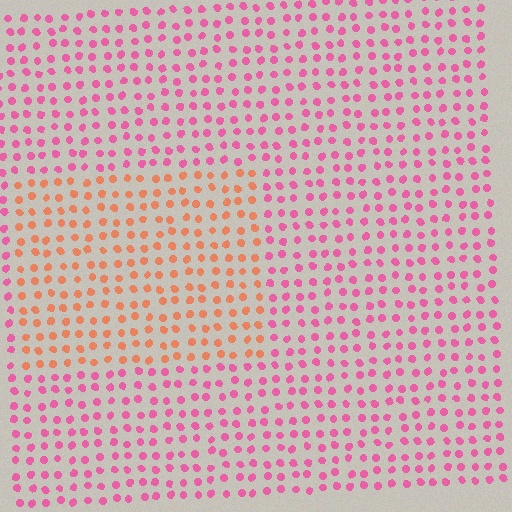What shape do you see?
I see a rectangle.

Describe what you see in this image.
The image is filled with small pink elements in a uniform arrangement. A rectangle-shaped region is visible where the elements are tinted to a slightly different hue, forming a subtle color boundary.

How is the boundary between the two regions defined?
The boundary is defined purely by a slight shift in hue (about 46 degrees). Spacing, size, and orientation are identical on both sides.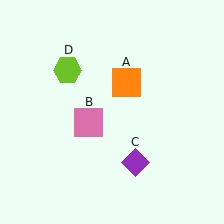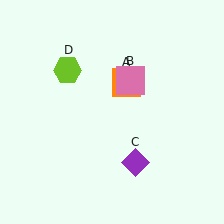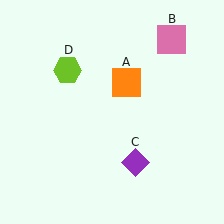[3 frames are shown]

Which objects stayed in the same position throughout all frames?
Orange square (object A) and purple diamond (object C) and lime hexagon (object D) remained stationary.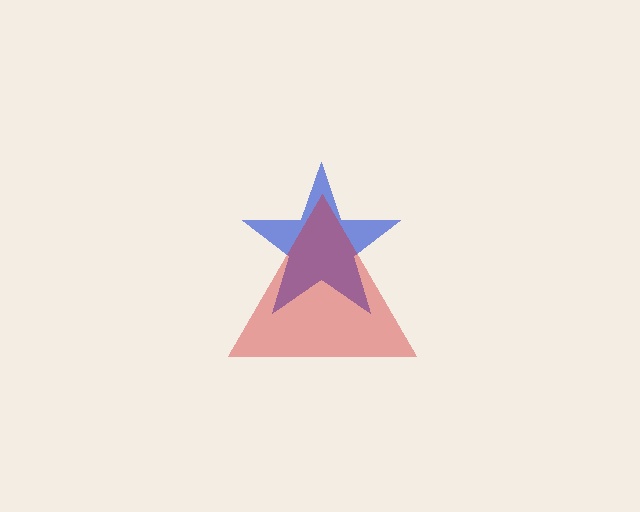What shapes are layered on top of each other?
The layered shapes are: a blue star, a red triangle.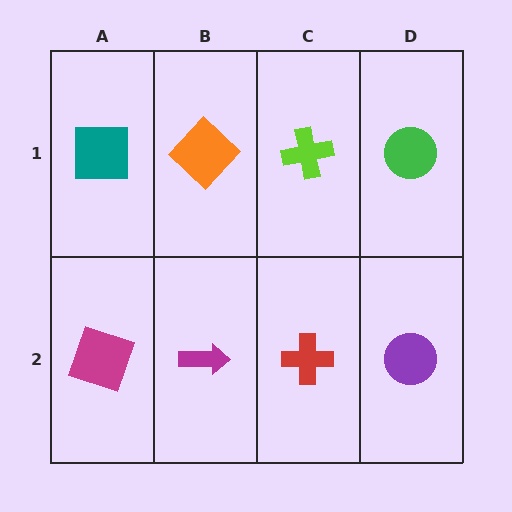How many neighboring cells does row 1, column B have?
3.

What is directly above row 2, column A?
A teal square.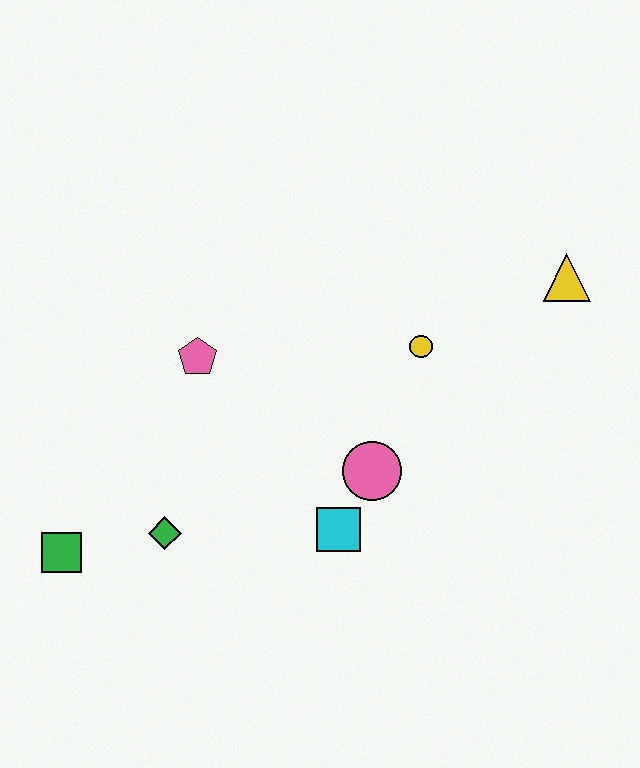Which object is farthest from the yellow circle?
The green square is farthest from the yellow circle.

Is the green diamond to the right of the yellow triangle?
No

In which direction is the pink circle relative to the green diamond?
The pink circle is to the right of the green diamond.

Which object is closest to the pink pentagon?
The green diamond is closest to the pink pentagon.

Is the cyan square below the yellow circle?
Yes